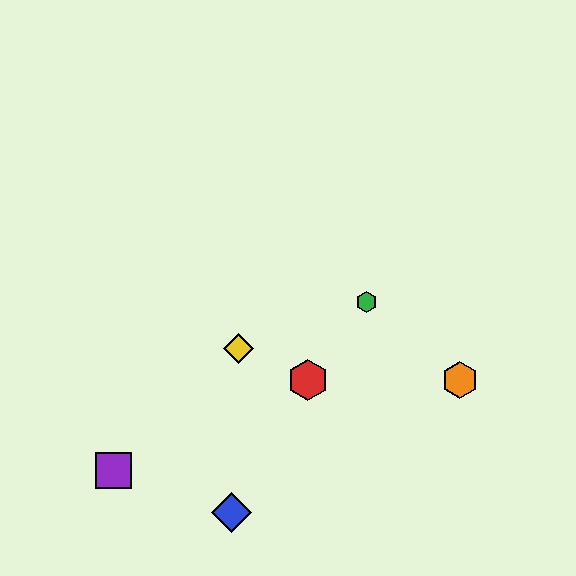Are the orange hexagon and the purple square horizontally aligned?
No, the orange hexagon is at y≈380 and the purple square is at y≈470.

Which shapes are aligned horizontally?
The red hexagon, the orange hexagon are aligned horizontally.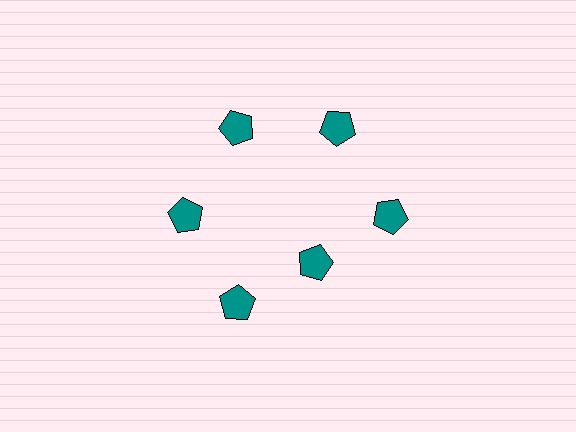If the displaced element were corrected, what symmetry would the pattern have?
It would have 6-fold rotational symmetry — the pattern would map onto itself every 60 degrees.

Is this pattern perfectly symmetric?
No. The 6 teal pentagons are arranged in a ring, but one element near the 5 o'clock position is pulled inward toward the center, breaking the 6-fold rotational symmetry.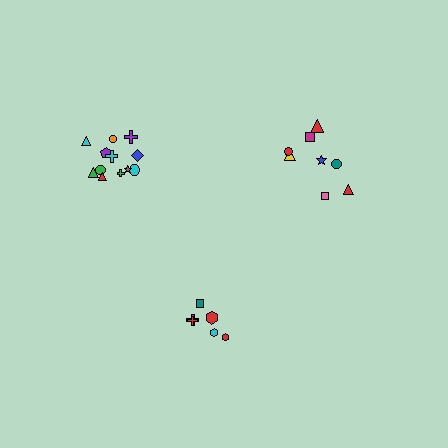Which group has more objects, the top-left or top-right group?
The top-left group.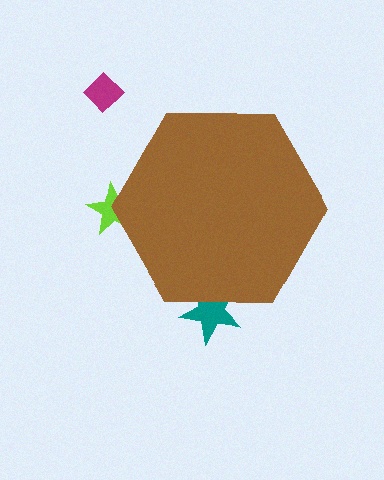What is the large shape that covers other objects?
A brown hexagon.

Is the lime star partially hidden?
Yes, the lime star is partially hidden behind the brown hexagon.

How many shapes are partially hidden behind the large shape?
2 shapes are partially hidden.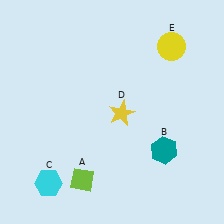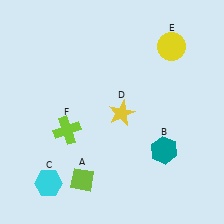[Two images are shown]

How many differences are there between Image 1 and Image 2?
There is 1 difference between the two images.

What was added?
A lime cross (F) was added in Image 2.